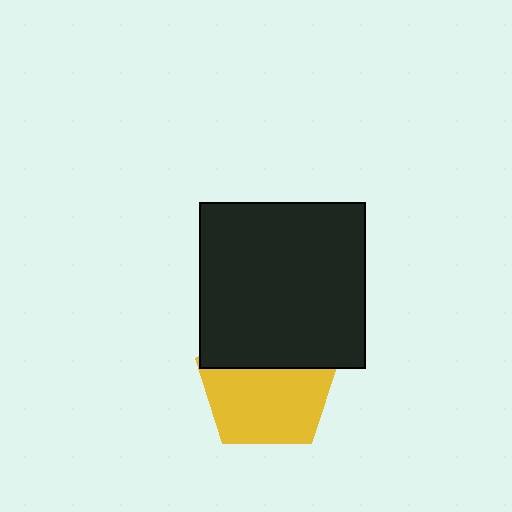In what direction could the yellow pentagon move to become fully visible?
The yellow pentagon could move down. That would shift it out from behind the black square entirely.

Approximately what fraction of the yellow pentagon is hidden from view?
Roughly 39% of the yellow pentagon is hidden behind the black square.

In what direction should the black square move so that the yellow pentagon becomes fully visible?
The black square should move up. That is the shortest direction to clear the overlap and leave the yellow pentagon fully visible.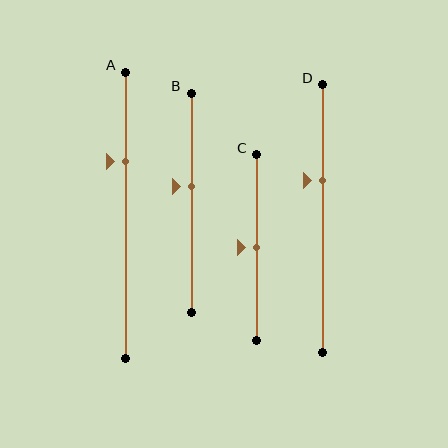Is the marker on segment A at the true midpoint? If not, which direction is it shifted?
No, the marker on segment A is shifted upward by about 19% of the segment length.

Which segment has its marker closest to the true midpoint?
Segment C has its marker closest to the true midpoint.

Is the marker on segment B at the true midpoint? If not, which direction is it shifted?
No, the marker on segment B is shifted upward by about 7% of the segment length.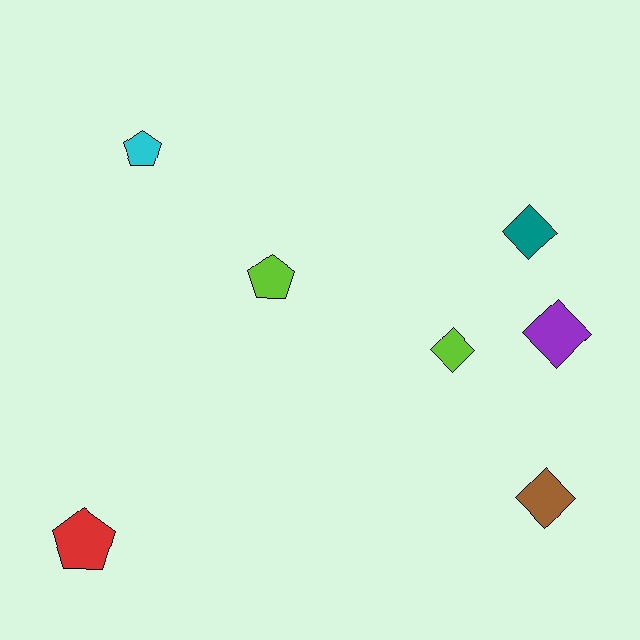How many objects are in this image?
There are 7 objects.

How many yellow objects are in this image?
There are no yellow objects.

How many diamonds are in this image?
There are 4 diamonds.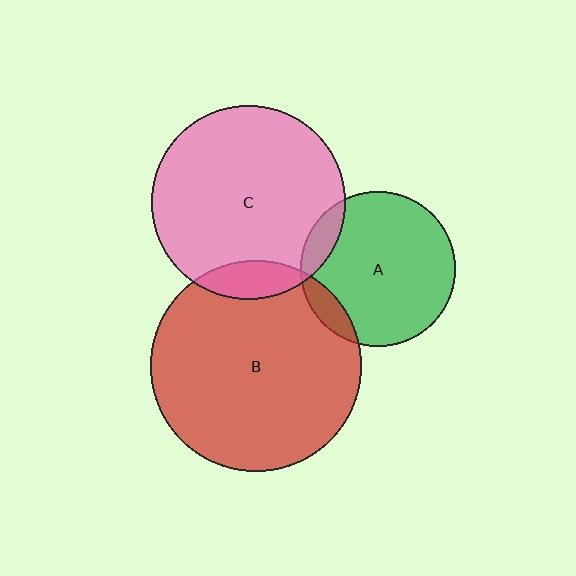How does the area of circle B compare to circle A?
Approximately 1.9 times.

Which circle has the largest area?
Circle B (red).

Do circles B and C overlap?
Yes.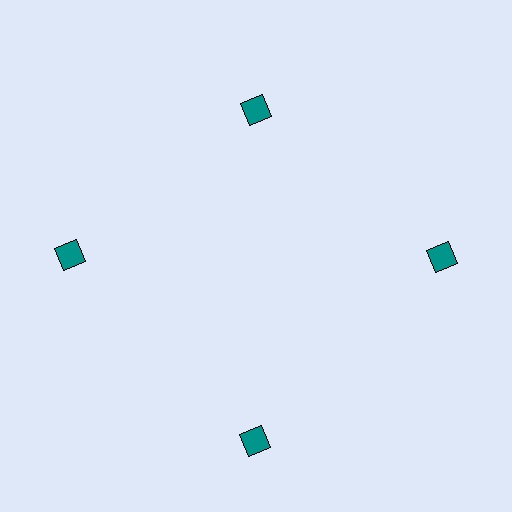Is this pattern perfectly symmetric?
No. The 4 teal squares are arranged in a ring, but one element near the 12 o'clock position is pulled inward toward the center, breaking the 4-fold rotational symmetry.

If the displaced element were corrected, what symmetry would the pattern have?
It would have 4-fold rotational symmetry — the pattern would map onto itself every 90 degrees.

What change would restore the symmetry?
The symmetry would be restored by moving it outward, back onto the ring so that all 4 squares sit at equal angles and equal distance from the center.